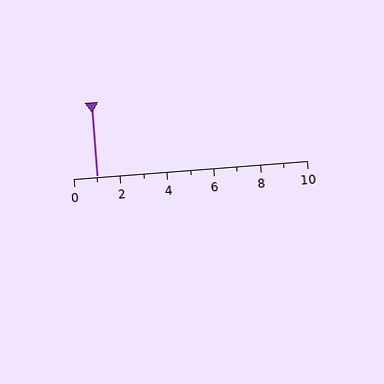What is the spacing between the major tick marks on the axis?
The major ticks are spaced 2 apart.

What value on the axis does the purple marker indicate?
The marker indicates approximately 1.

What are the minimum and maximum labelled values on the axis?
The axis runs from 0 to 10.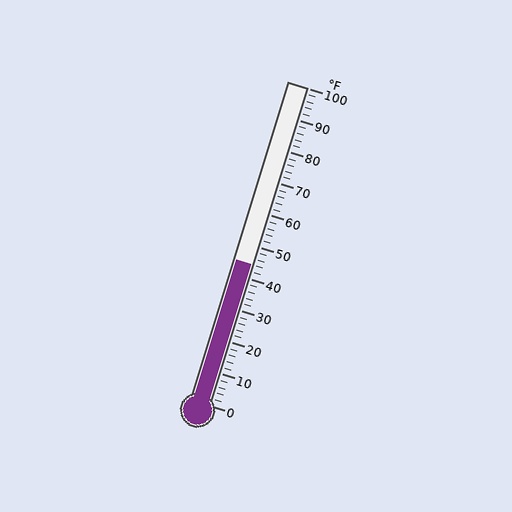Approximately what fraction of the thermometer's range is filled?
The thermometer is filled to approximately 45% of its range.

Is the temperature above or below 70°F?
The temperature is below 70°F.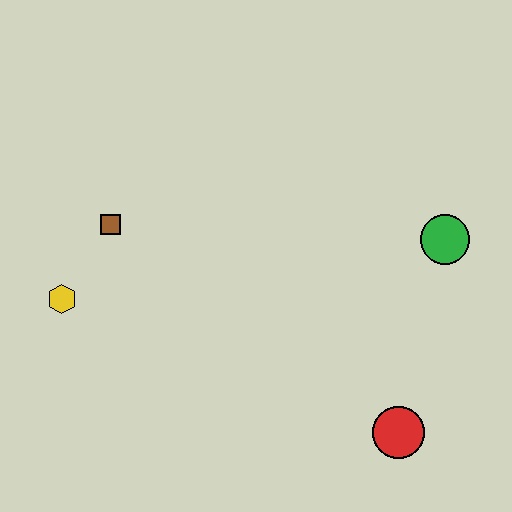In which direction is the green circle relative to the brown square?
The green circle is to the right of the brown square.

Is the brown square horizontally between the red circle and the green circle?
No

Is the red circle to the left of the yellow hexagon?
No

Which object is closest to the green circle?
The red circle is closest to the green circle.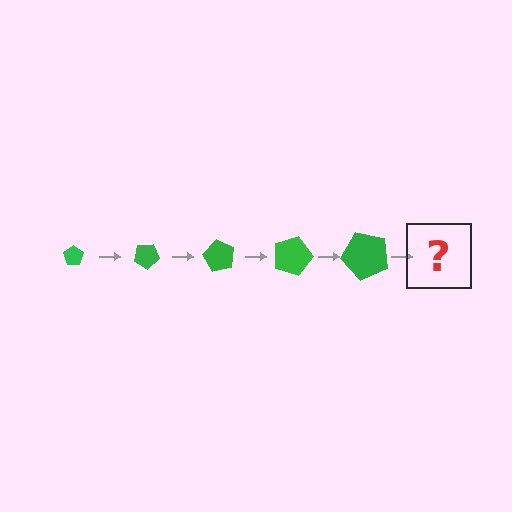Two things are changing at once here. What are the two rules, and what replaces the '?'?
The two rules are that the pentagon grows larger each step and it rotates 30 degrees each step. The '?' should be a pentagon, larger than the previous one and rotated 150 degrees from the start.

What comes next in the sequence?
The next element should be a pentagon, larger than the previous one and rotated 150 degrees from the start.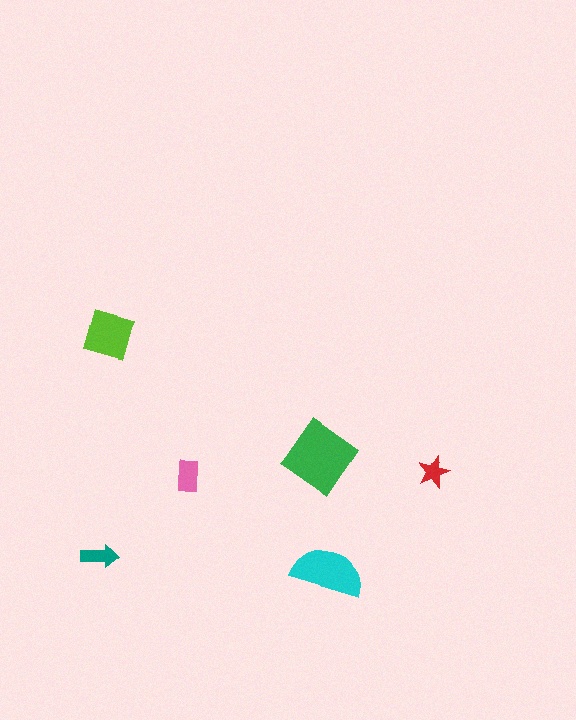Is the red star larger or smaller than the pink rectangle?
Smaller.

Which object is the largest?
The green diamond.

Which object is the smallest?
The red star.